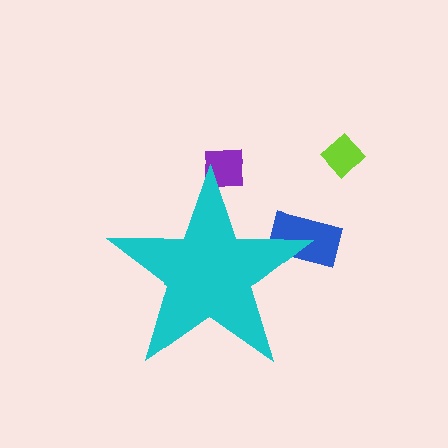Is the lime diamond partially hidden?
No, the lime diamond is fully visible.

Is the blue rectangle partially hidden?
Yes, the blue rectangle is partially hidden behind the cyan star.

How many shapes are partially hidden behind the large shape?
2 shapes are partially hidden.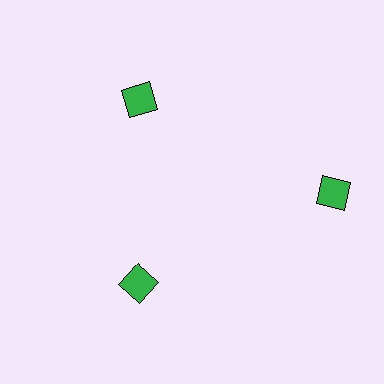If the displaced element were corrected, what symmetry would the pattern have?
It would have 3-fold rotational symmetry — the pattern would map onto itself every 120 degrees.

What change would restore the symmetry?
The symmetry would be restored by moving it inward, back onto the ring so that all 3 squares sit at equal angles and equal distance from the center.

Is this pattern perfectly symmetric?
No. The 3 green squares are arranged in a ring, but one element near the 3 o'clock position is pushed outward from the center, breaking the 3-fold rotational symmetry.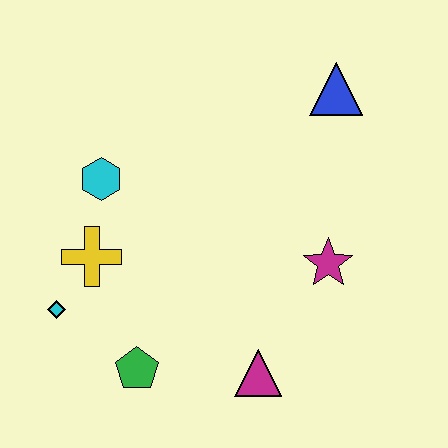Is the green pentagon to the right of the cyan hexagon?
Yes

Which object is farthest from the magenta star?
The cyan diamond is farthest from the magenta star.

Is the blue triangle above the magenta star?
Yes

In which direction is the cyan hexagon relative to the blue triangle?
The cyan hexagon is to the left of the blue triangle.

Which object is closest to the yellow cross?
The cyan diamond is closest to the yellow cross.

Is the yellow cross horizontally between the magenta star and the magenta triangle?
No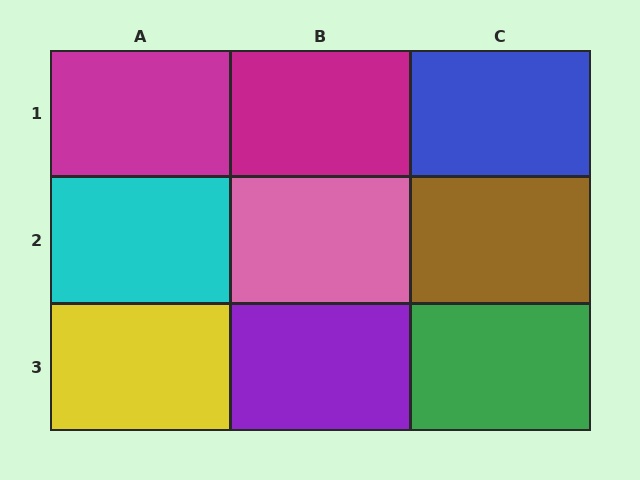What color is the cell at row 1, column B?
Magenta.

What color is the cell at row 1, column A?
Magenta.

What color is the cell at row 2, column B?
Pink.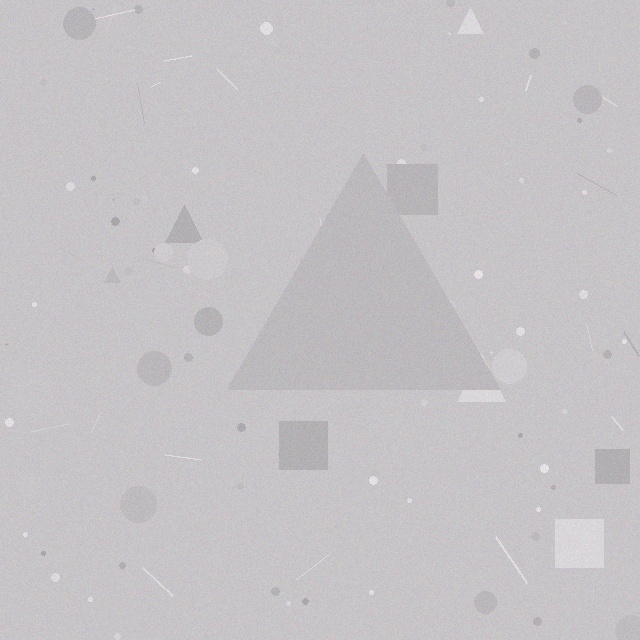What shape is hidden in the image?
A triangle is hidden in the image.